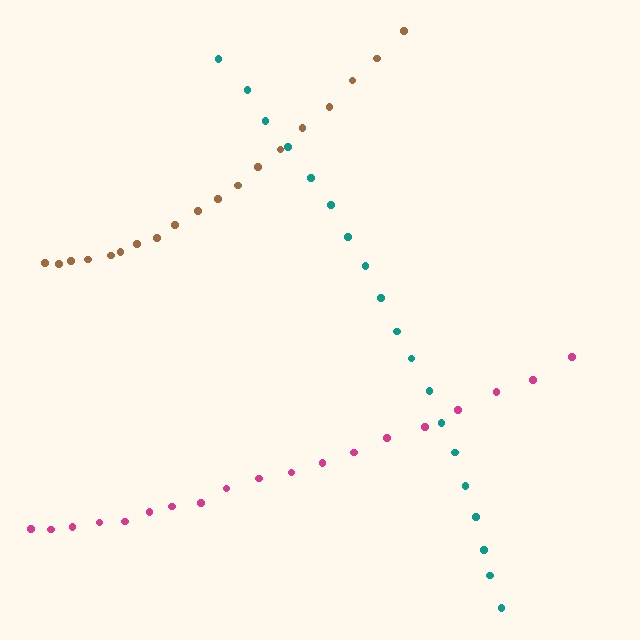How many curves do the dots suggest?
There are 3 distinct paths.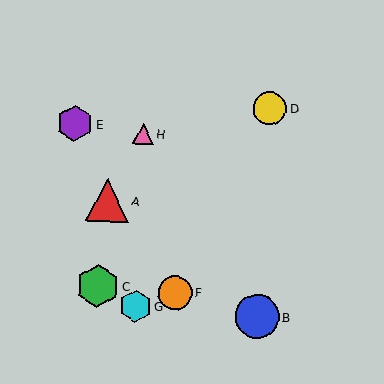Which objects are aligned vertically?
Objects G, H are aligned vertically.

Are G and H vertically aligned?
Yes, both are at x≈136.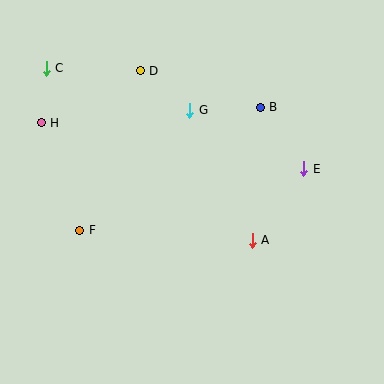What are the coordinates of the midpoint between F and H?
The midpoint between F and H is at (60, 177).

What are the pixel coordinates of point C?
Point C is at (46, 68).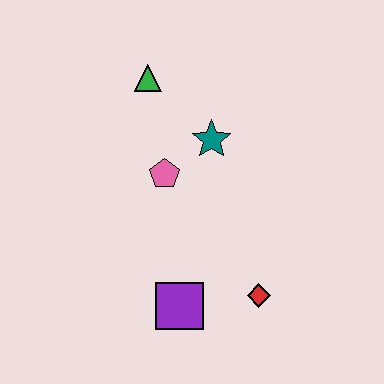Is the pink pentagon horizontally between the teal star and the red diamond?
No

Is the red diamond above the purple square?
Yes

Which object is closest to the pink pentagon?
The teal star is closest to the pink pentagon.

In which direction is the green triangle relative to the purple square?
The green triangle is above the purple square.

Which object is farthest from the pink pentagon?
The red diamond is farthest from the pink pentagon.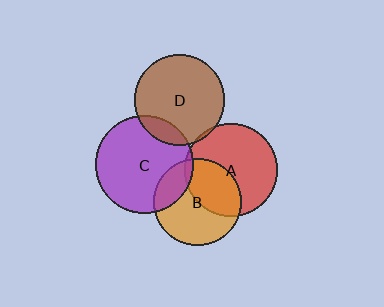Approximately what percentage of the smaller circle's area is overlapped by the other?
Approximately 5%.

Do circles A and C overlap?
Yes.